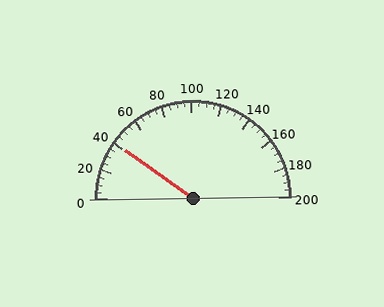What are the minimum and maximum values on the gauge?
The gauge ranges from 0 to 200.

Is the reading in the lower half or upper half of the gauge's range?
The reading is in the lower half of the range (0 to 200).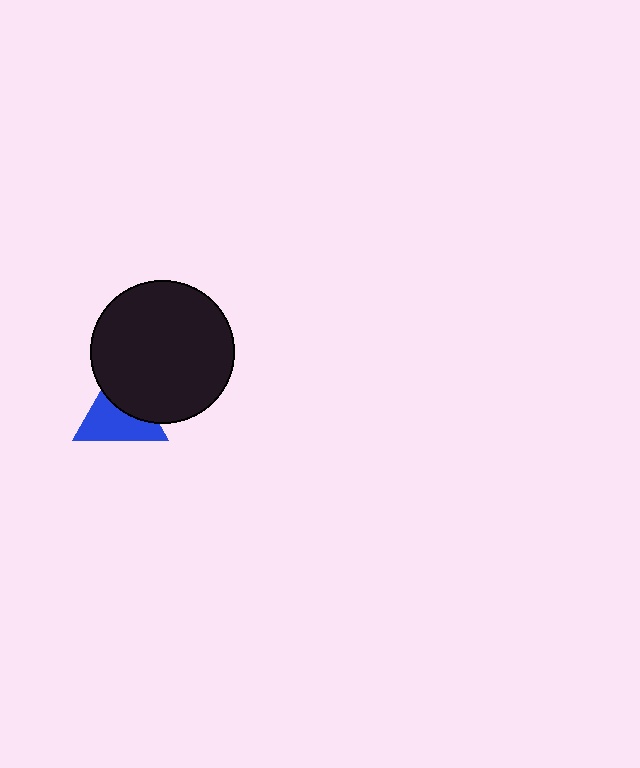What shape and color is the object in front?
The object in front is a black circle.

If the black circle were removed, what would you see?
You would see the complete blue triangle.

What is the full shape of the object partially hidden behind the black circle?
The partially hidden object is a blue triangle.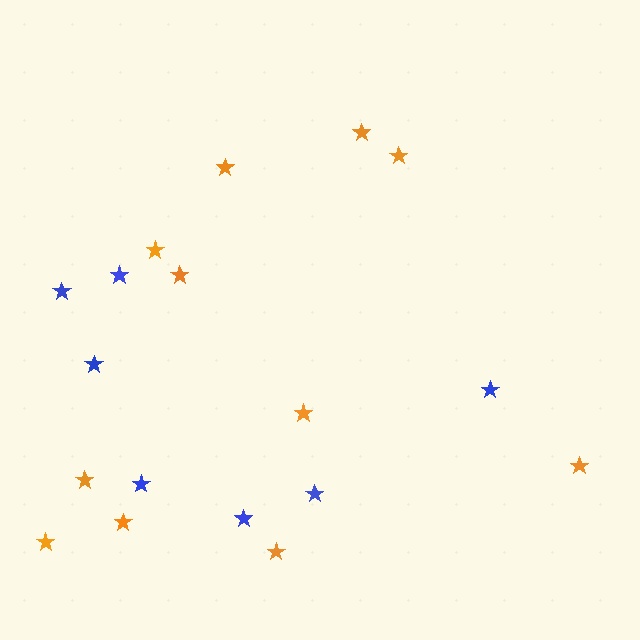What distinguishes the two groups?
There are 2 groups: one group of blue stars (7) and one group of orange stars (11).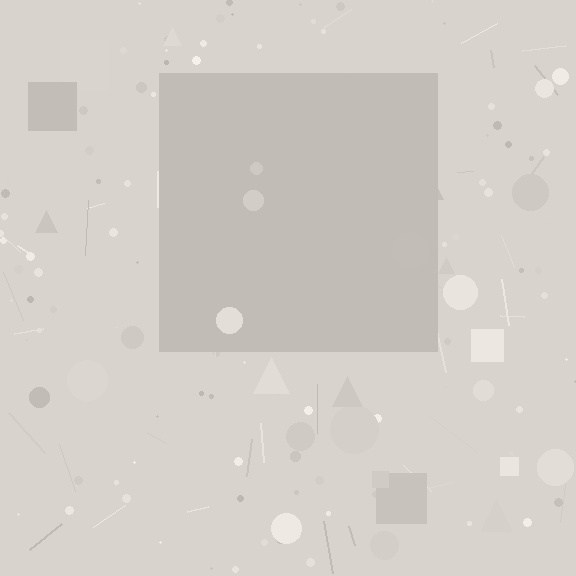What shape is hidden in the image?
A square is hidden in the image.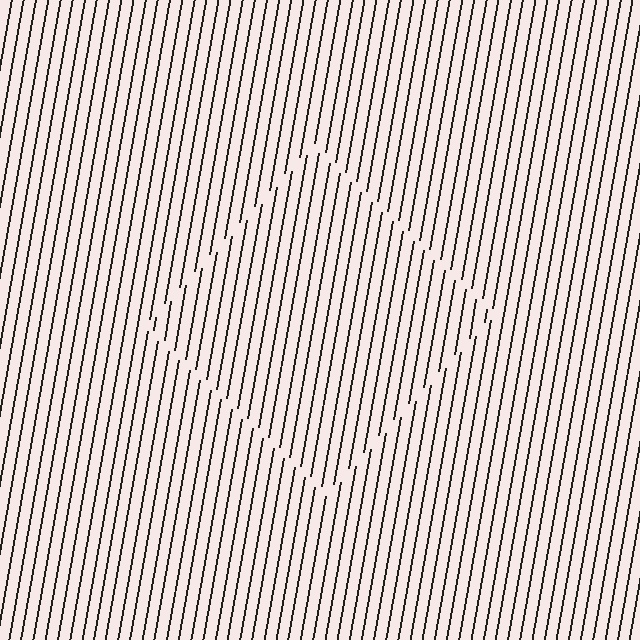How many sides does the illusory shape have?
4 sides — the line-ends trace a square.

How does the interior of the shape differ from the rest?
The interior of the shape contains the same grating, shifted by half a period — the contour is defined by the phase discontinuity where line-ends from the inner and outer gratings abut.